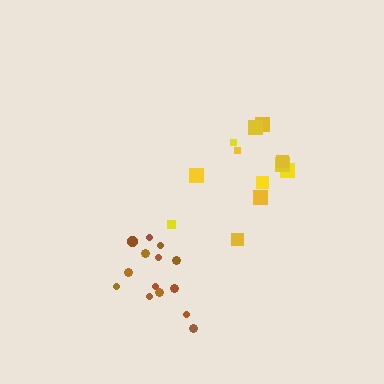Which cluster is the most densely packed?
Brown.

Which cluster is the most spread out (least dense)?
Yellow.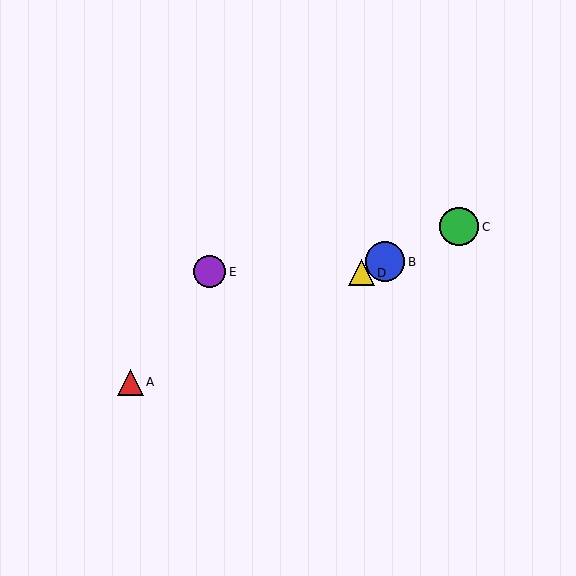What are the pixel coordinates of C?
Object C is at (459, 227).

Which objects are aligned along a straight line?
Objects A, B, C, D are aligned along a straight line.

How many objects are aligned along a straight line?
4 objects (A, B, C, D) are aligned along a straight line.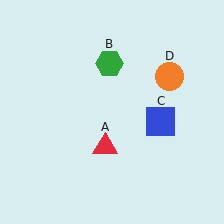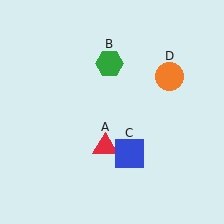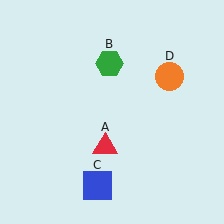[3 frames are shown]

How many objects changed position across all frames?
1 object changed position: blue square (object C).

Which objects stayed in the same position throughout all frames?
Red triangle (object A) and green hexagon (object B) and orange circle (object D) remained stationary.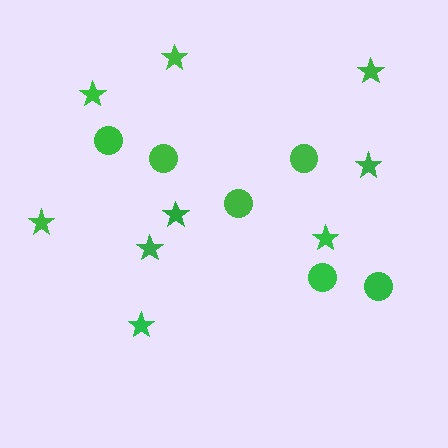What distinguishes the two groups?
There are 2 groups: one group of stars (9) and one group of circles (6).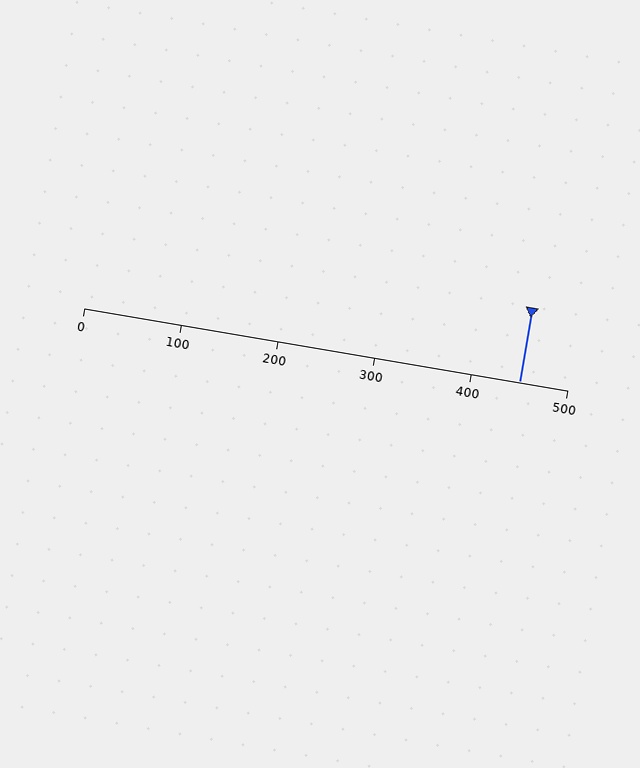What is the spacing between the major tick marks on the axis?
The major ticks are spaced 100 apart.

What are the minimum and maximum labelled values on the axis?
The axis runs from 0 to 500.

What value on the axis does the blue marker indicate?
The marker indicates approximately 450.